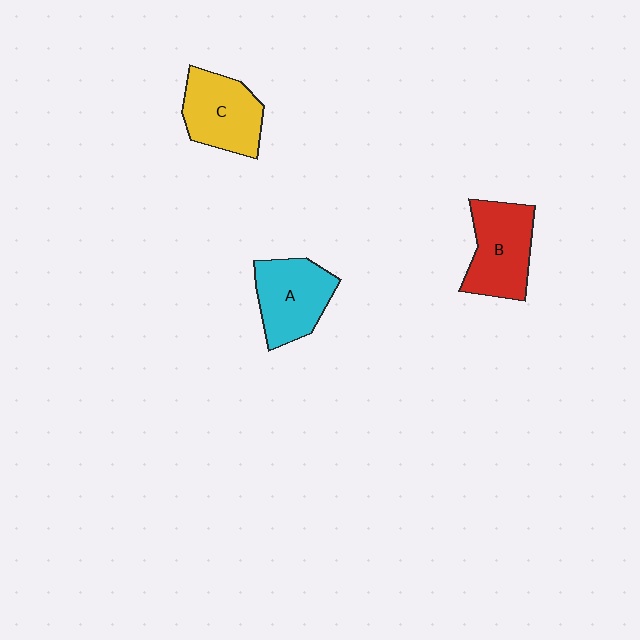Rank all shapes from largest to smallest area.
From largest to smallest: B (red), C (yellow), A (cyan).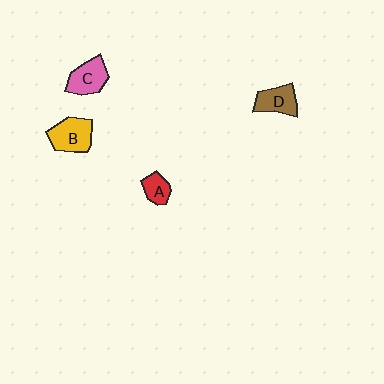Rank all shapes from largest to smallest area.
From largest to smallest: B (yellow), C (pink), D (brown), A (red).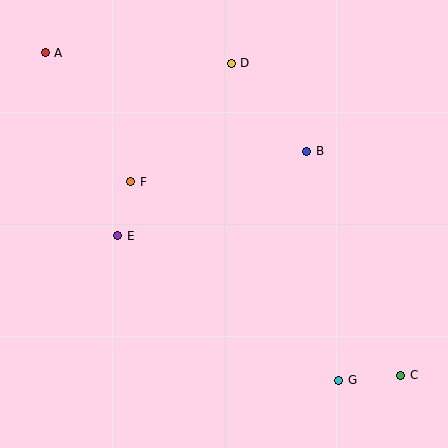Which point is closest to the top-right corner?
Point B is closest to the top-right corner.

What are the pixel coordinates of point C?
Point C is at (401, 375).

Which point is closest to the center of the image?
Point F at (131, 182) is closest to the center.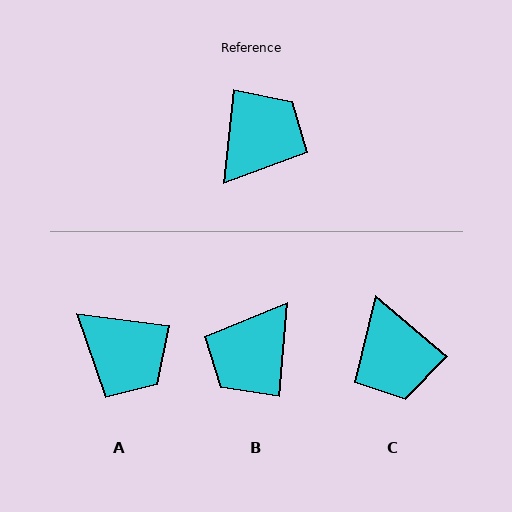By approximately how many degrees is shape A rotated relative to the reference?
Approximately 91 degrees clockwise.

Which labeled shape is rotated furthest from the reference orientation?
B, about 178 degrees away.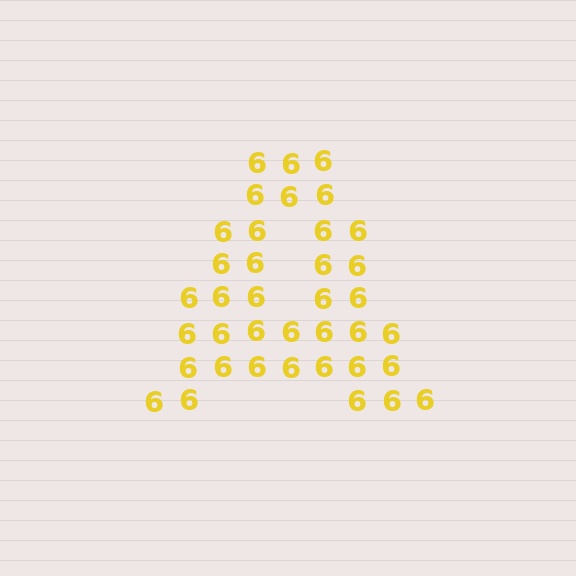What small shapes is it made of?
It is made of small digit 6's.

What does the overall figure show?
The overall figure shows the letter A.